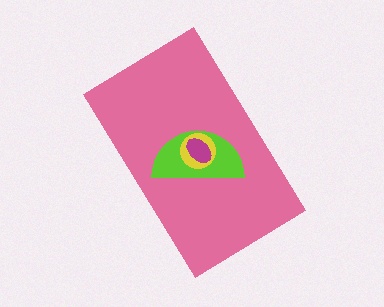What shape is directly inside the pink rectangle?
The lime semicircle.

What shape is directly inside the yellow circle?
The magenta ellipse.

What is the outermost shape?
The pink rectangle.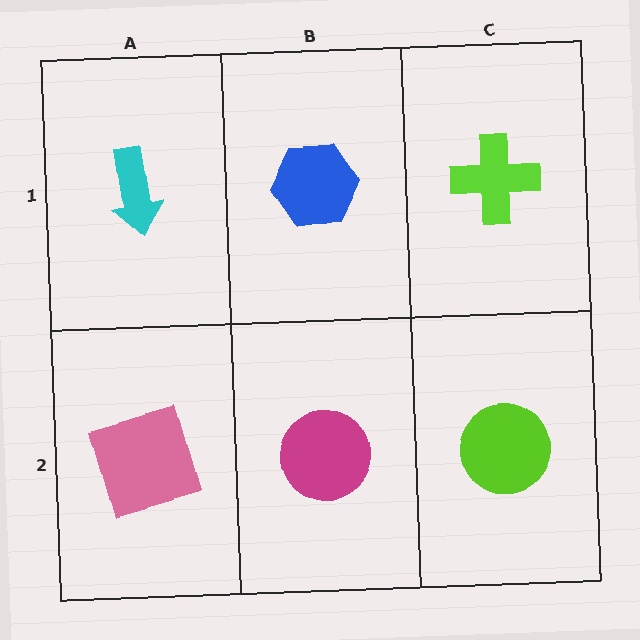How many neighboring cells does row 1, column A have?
2.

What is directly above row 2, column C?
A lime cross.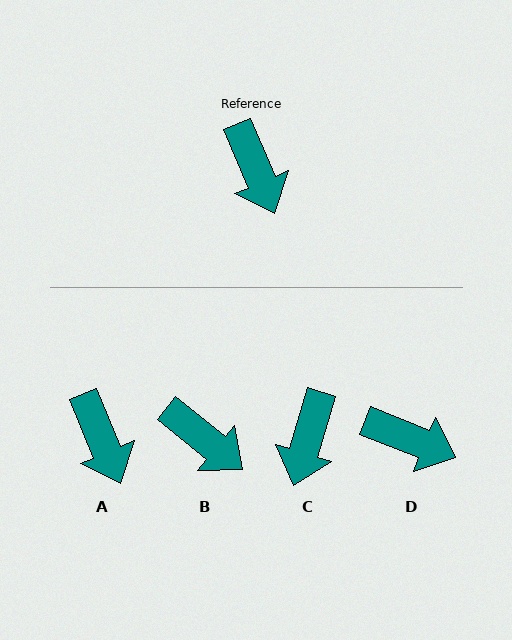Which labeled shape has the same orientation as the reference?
A.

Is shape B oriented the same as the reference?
No, it is off by about 28 degrees.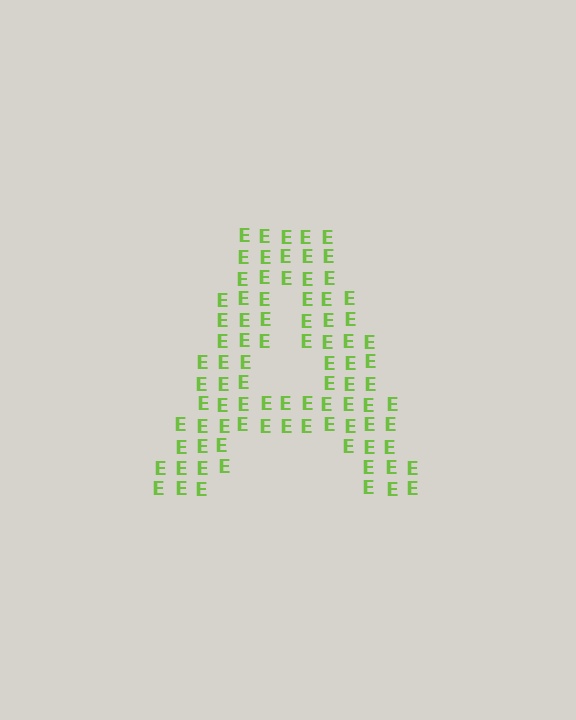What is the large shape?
The large shape is the letter A.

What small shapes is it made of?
It is made of small letter E's.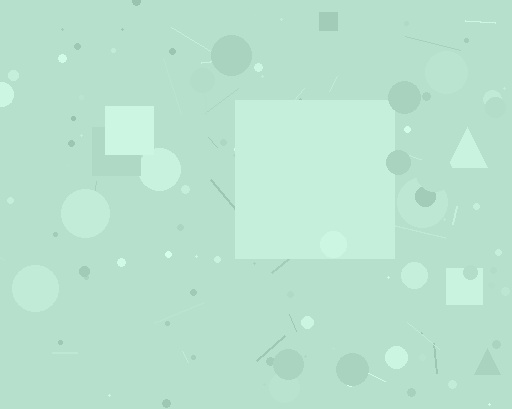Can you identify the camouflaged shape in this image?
The camouflaged shape is a square.